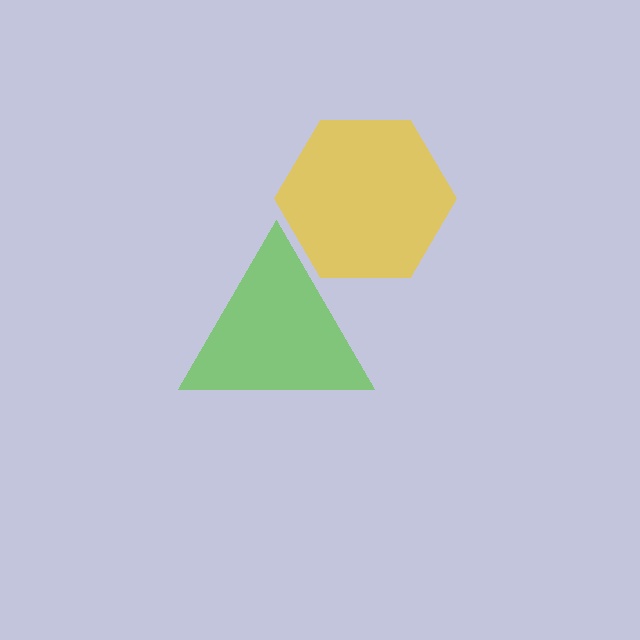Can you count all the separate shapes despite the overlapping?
Yes, there are 2 separate shapes.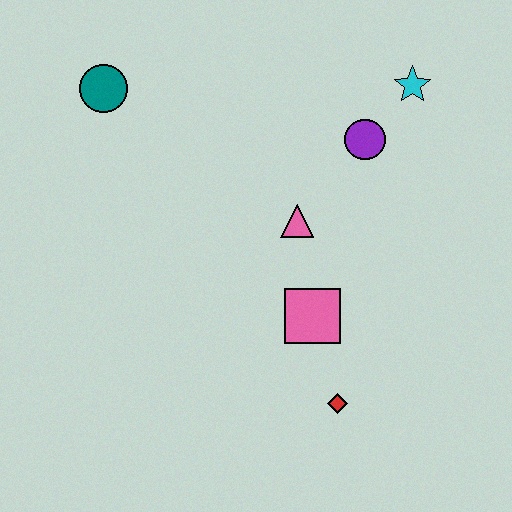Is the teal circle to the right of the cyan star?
No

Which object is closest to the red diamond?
The pink square is closest to the red diamond.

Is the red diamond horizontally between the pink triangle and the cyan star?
Yes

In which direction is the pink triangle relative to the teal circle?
The pink triangle is to the right of the teal circle.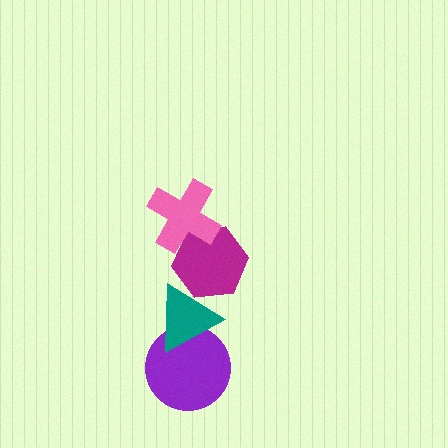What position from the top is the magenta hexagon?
The magenta hexagon is 2nd from the top.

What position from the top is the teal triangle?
The teal triangle is 3rd from the top.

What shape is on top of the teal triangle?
The magenta hexagon is on top of the teal triangle.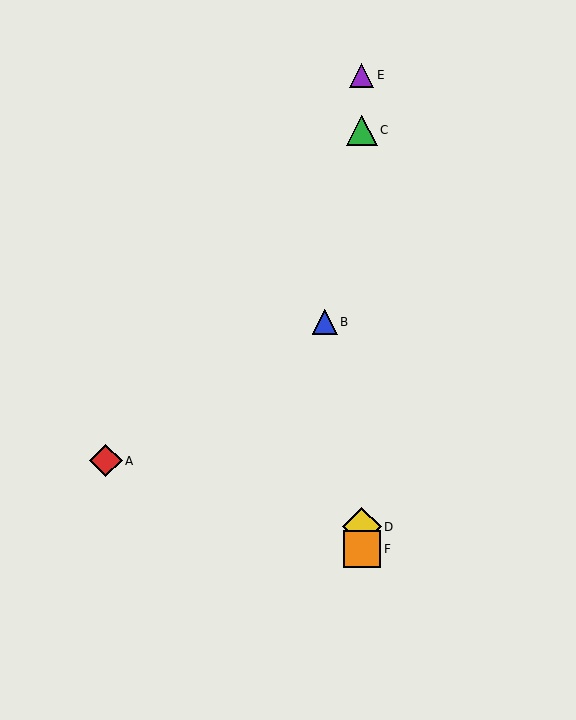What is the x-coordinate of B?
Object B is at x≈325.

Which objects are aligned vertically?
Objects C, D, E, F are aligned vertically.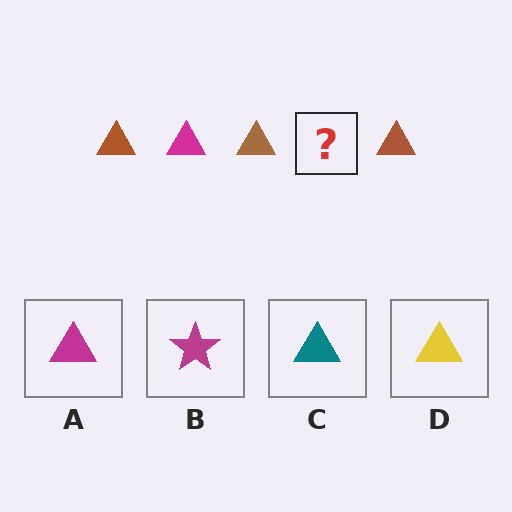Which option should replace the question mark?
Option A.